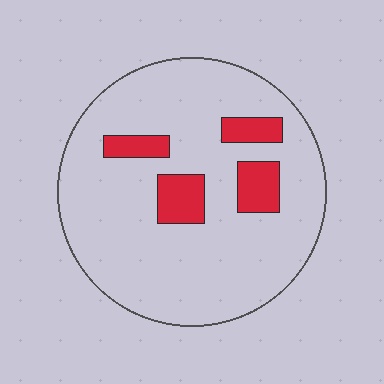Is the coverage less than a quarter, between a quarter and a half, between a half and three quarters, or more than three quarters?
Less than a quarter.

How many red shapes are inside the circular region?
4.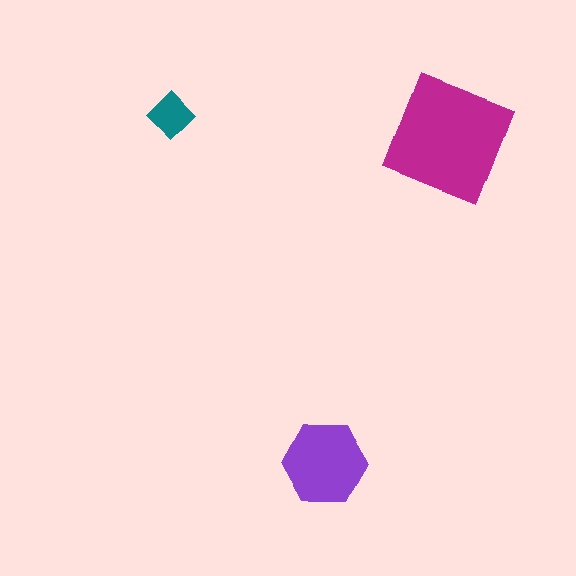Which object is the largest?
The magenta square.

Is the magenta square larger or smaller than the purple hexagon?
Larger.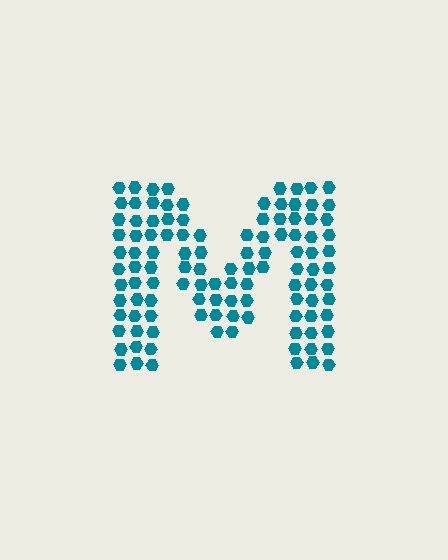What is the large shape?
The large shape is the letter M.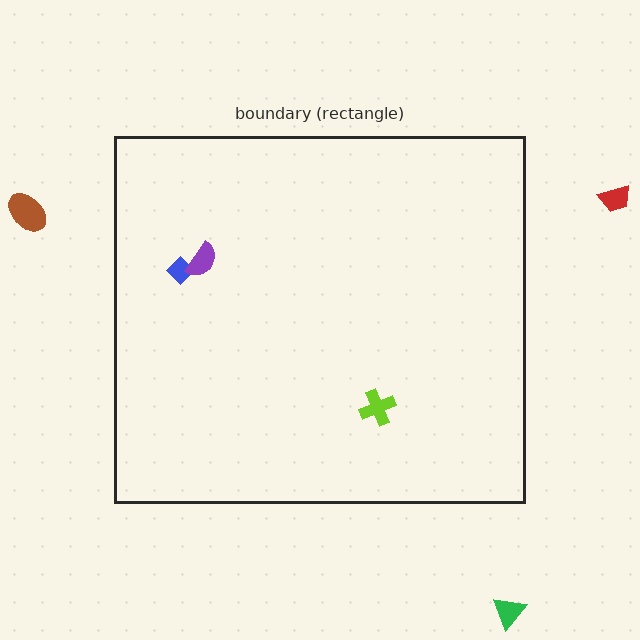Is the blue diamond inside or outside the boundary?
Inside.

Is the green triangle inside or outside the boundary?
Outside.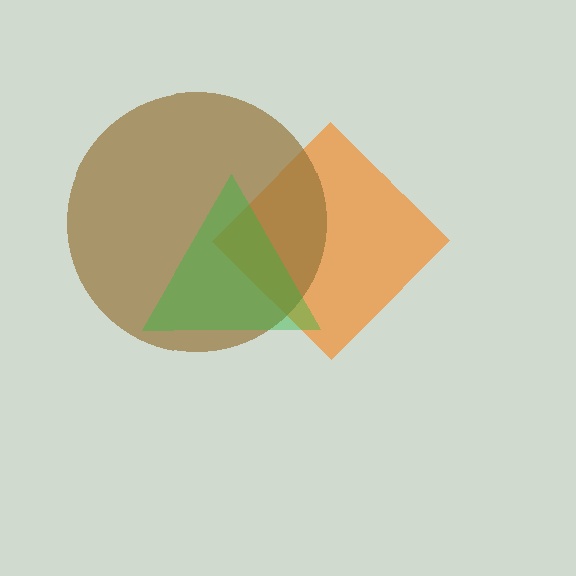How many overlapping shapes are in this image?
There are 3 overlapping shapes in the image.